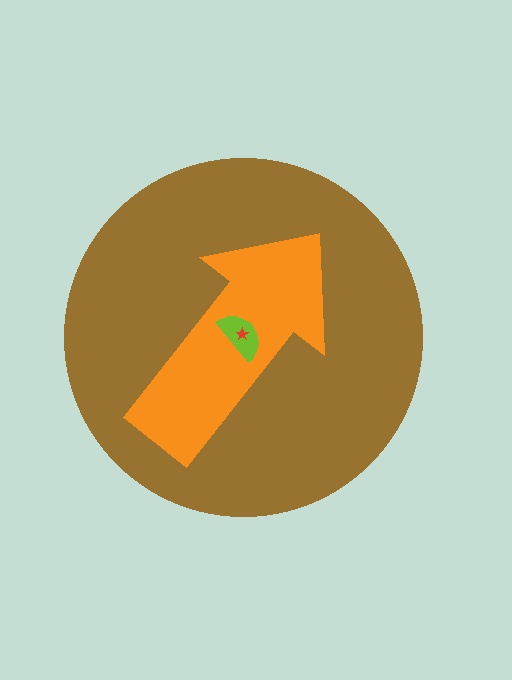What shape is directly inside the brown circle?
The orange arrow.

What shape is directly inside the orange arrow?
The lime semicircle.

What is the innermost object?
The red star.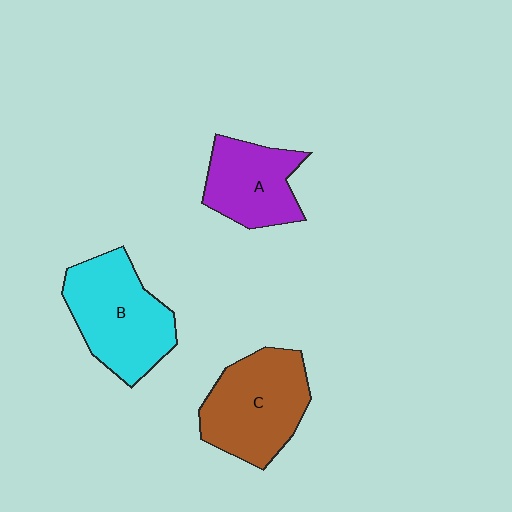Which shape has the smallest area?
Shape A (purple).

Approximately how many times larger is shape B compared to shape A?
Approximately 1.4 times.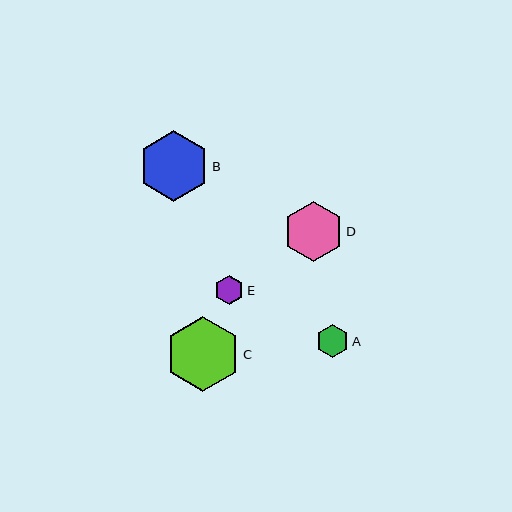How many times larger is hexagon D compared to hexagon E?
Hexagon D is approximately 2.1 times the size of hexagon E.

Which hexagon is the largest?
Hexagon C is the largest with a size of approximately 75 pixels.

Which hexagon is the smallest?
Hexagon E is the smallest with a size of approximately 29 pixels.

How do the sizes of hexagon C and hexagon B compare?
Hexagon C and hexagon B are approximately the same size.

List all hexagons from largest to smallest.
From largest to smallest: C, B, D, A, E.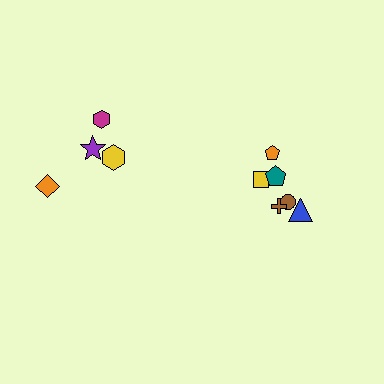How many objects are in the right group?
There are 6 objects.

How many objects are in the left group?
There are 4 objects.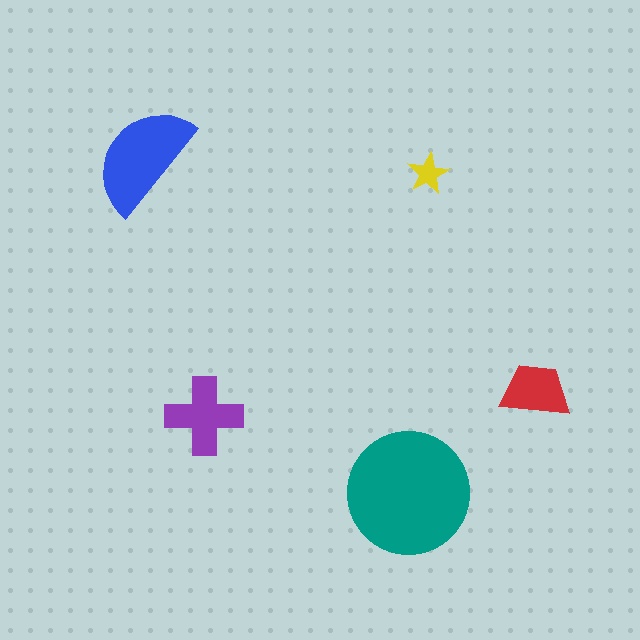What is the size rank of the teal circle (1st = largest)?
1st.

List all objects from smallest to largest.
The yellow star, the red trapezoid, the purple cross, the blue semicircle, the teal circle.